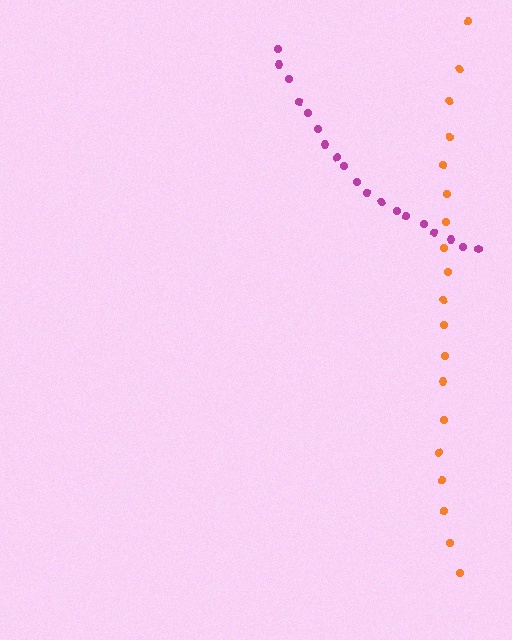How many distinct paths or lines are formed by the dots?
There are 2 distinct paths.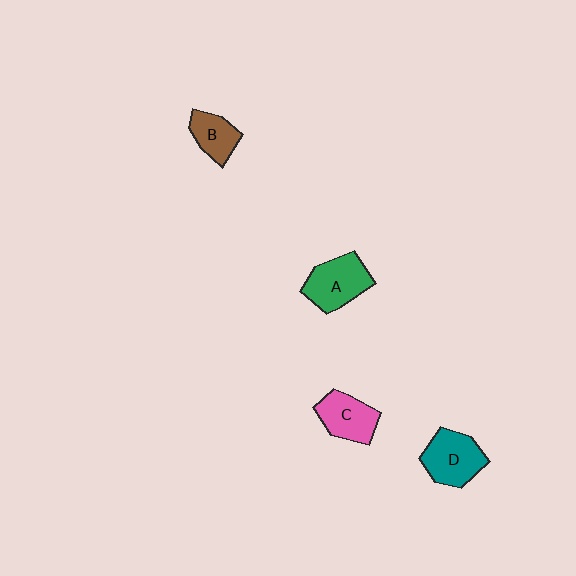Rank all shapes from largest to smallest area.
From largest to smallest: A (green), D (teal), C (pink), B (brown).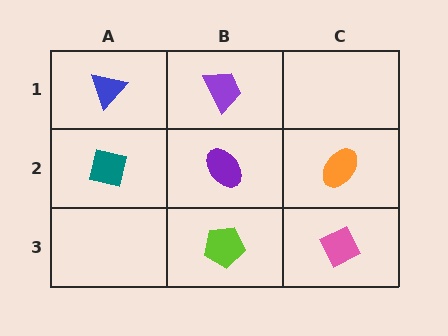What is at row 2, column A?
A teal square.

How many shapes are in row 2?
3 shapes.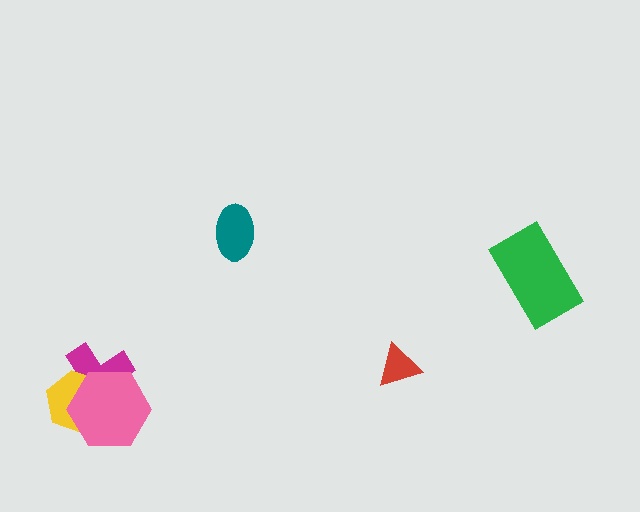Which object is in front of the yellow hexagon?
The pink hexagon is in front of the yellow hexagon.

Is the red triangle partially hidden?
No, no other shape covers it.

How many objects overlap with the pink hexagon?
2 objects overlap with the pink hexagon.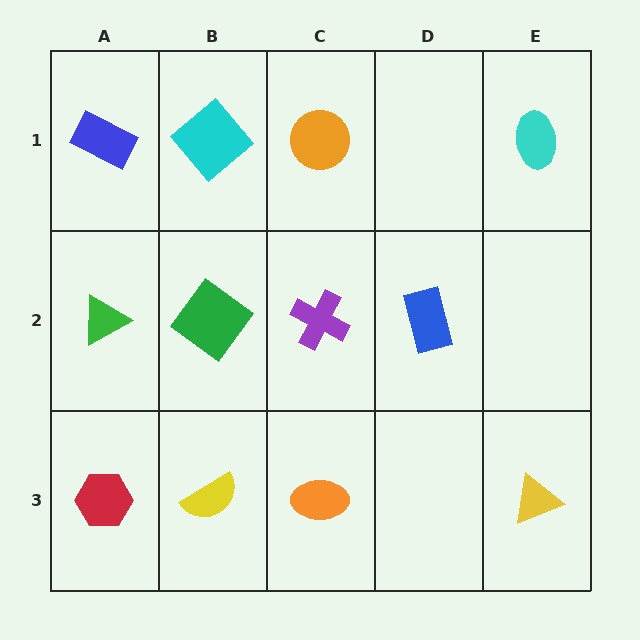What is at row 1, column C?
An orange circle.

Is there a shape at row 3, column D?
No, that cell is empty.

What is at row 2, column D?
A blue rectangle.